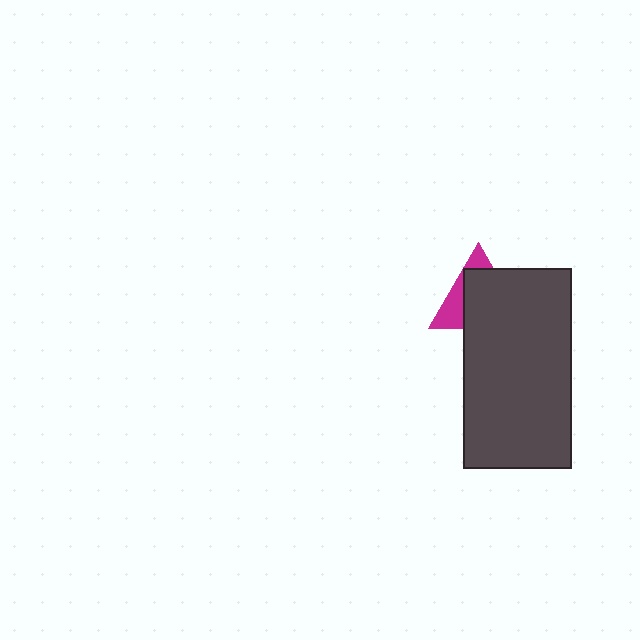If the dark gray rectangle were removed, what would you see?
You would see the complete magenta triangle.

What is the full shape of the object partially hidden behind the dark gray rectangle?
The partially hidden object is a magenta triangle.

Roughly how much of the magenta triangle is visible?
A small part of it is visible (roughly 34%).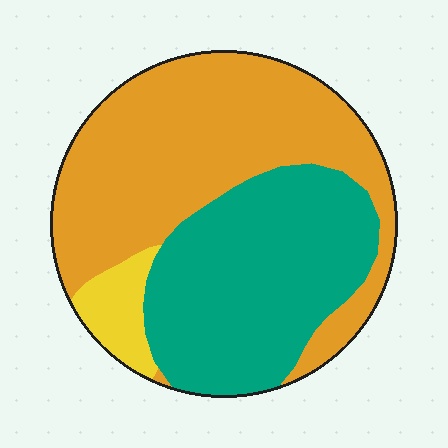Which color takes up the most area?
Orange, at roughly 50%.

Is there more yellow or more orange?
Orange.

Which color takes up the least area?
Yellow, at roughly 5%.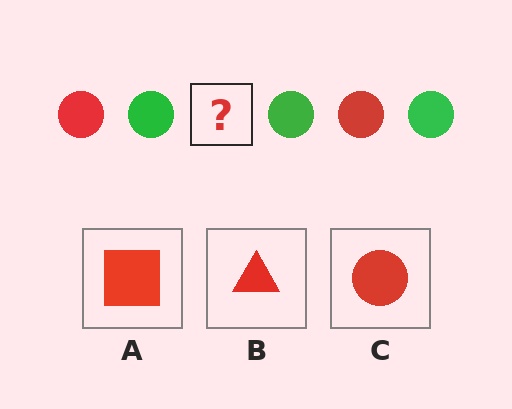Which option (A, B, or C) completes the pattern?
C.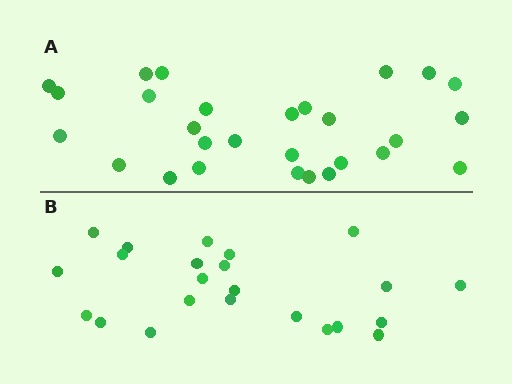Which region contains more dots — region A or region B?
Region A (the top region) has more dots.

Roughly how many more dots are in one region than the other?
Region A has about 5 more dots than region B.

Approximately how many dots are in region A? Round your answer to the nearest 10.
About 30 dots. (The exact count is 28, which rounds to 30.)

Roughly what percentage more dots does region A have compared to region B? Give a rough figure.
About 20% more.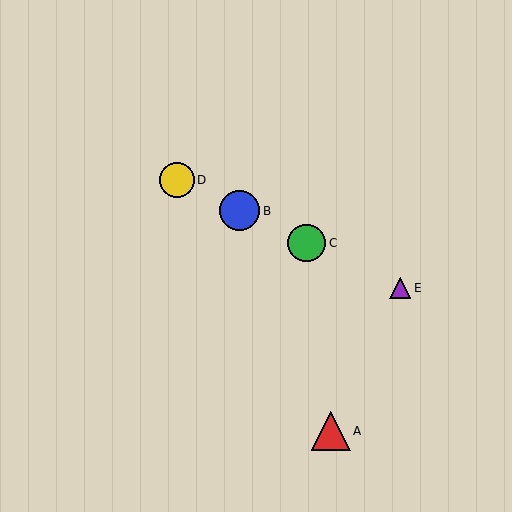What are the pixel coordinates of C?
Object C is at (307, 243).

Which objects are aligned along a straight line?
Objects B, C, D, E are aligned along a straight line.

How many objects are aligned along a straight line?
4 objects (B, C, D, E) are aligned along a straight line.